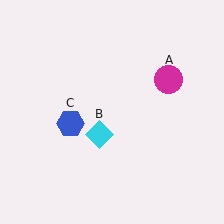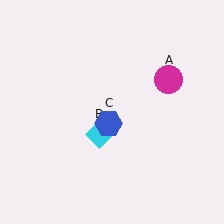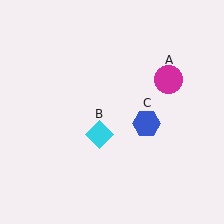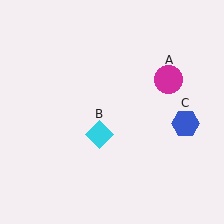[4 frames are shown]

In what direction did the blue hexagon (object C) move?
The blue hexagon (object C) moved right.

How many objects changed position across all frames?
1 object changed position: blue hexagon (object C).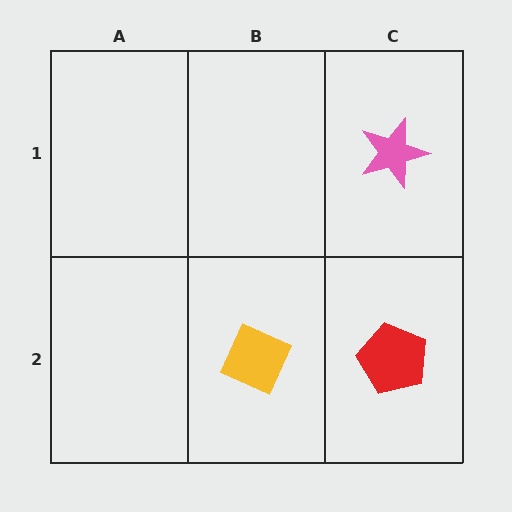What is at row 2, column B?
A yellow diamond.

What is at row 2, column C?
A red pentagon.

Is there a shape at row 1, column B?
No, that cell is empty.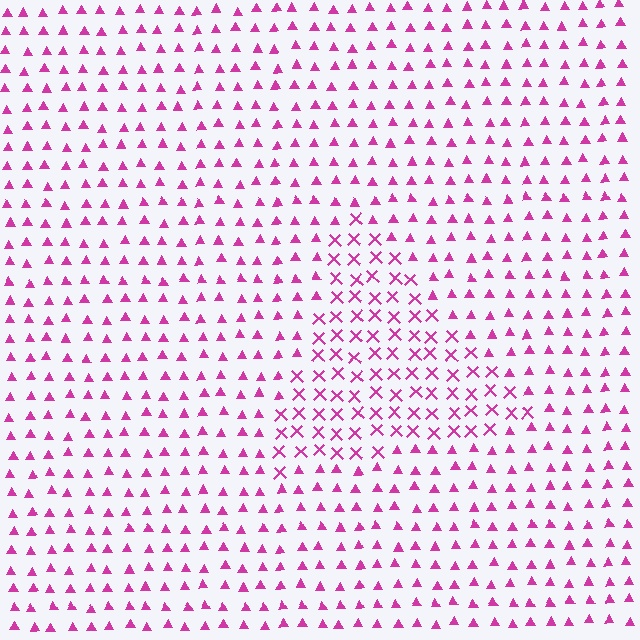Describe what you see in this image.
The image is filled with small magenta elements arranged in a uniform grid. A triangle-shaped region contains X marks, while the surrounding area contains triangles. The boundary is defined purely by the change in element shape.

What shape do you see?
I see a triangle.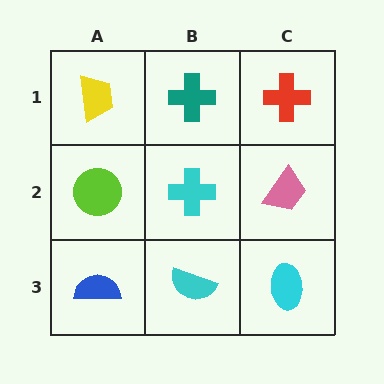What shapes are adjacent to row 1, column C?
A pink trapezoid (row 2, column C), a teal cross (row 1, column B).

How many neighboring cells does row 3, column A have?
2.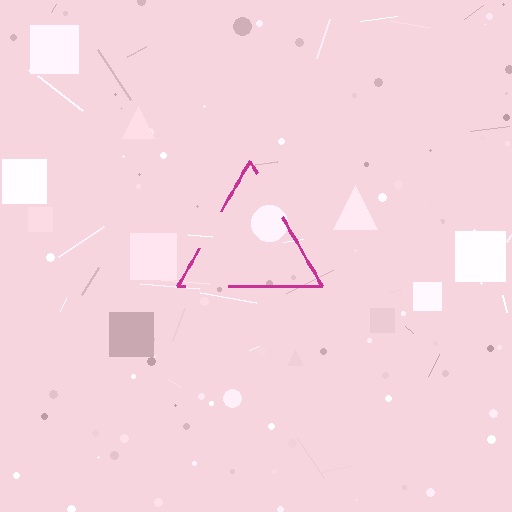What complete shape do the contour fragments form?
The contour fragments form a triangle.